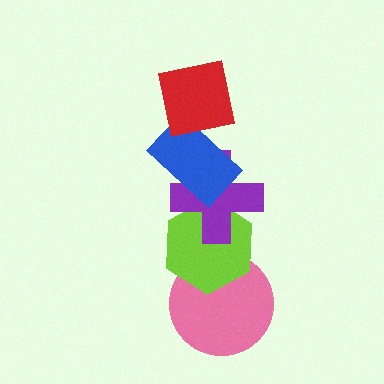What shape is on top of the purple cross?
The blue rectangle is on top of the purple cross.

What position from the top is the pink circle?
The pink circle is 5th from the top.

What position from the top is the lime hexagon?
The lime hexagon is 4th from the top.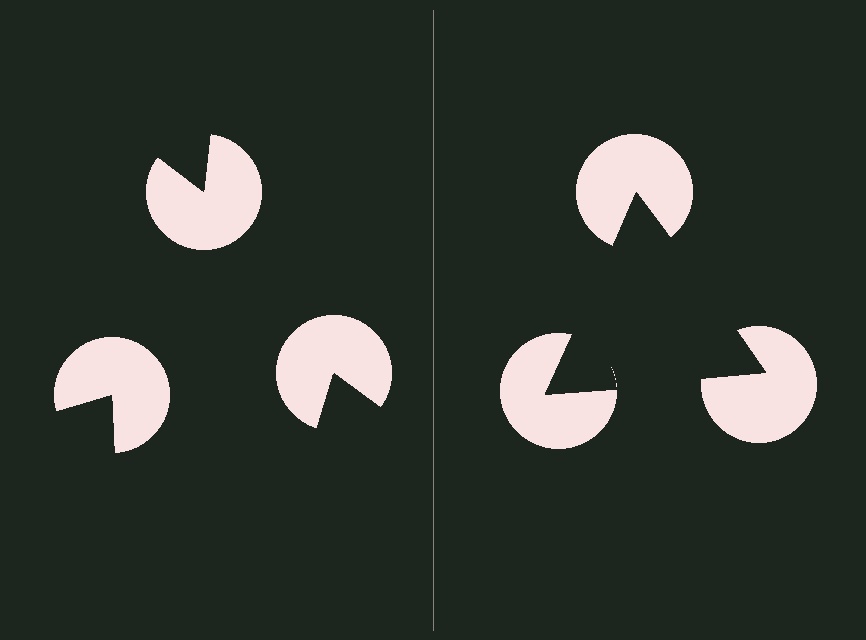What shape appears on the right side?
An illusory triangle.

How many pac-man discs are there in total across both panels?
6 — 3 on each side.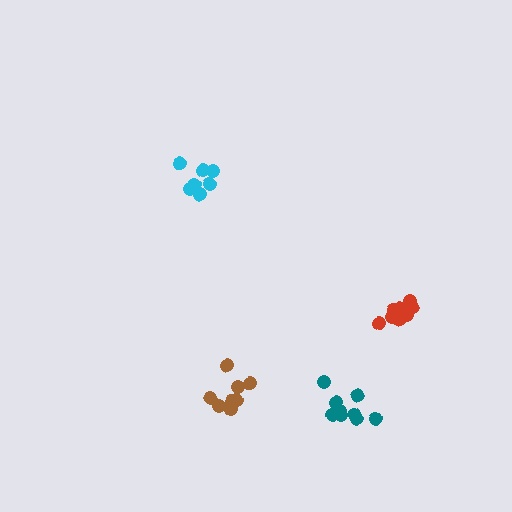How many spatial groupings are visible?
There are 4 spatial groupings.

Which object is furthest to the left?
The cyan cluster is leftmost.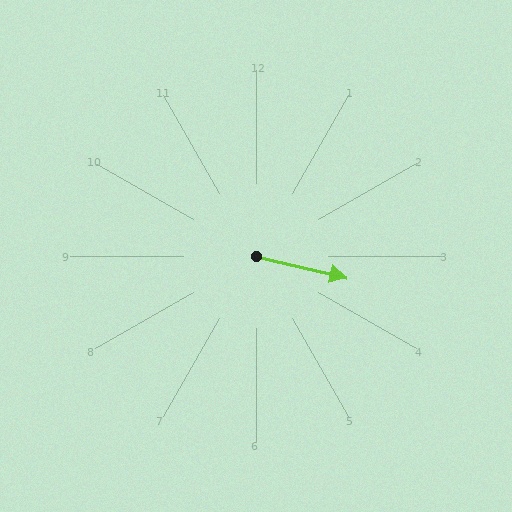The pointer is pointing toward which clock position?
Roughly 3 o'clock.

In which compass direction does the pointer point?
East.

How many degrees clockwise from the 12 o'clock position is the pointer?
Approximately 103 degrees.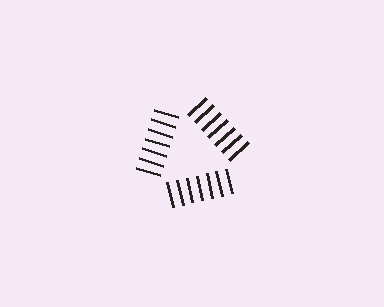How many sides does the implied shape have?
3 sides — the line-ends trace a triangle.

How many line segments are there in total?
21 — 7 along each of the 3 edges.